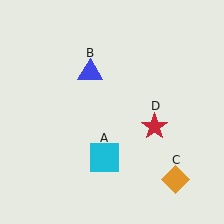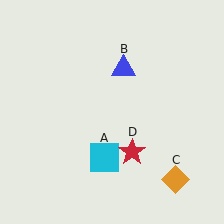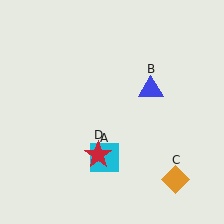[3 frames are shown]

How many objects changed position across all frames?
2 objects changed position: blue triangle (object B), red star (object D).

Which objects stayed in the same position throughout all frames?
Cyan square (object A) and orange diamond (object C) remained stationary.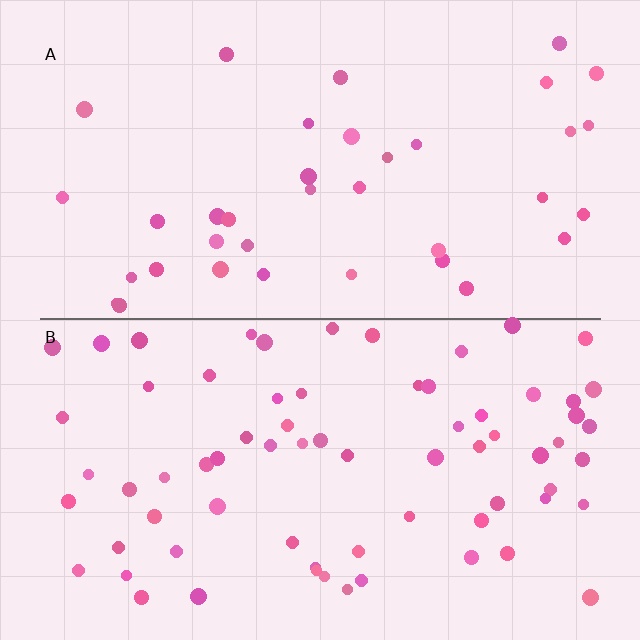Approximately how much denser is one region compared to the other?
Approximately 1.9× — region B over region A.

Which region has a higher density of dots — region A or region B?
B (the bottom).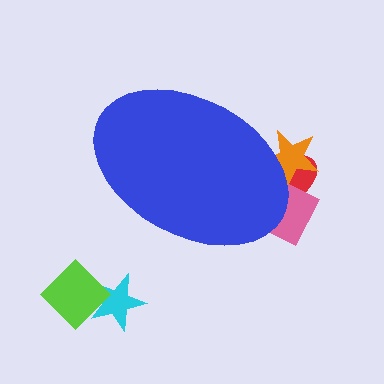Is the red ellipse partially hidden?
Yes, the red ellipse is partially hidden behind the blue ellipse.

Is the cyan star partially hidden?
No, the cyan star is fully visible.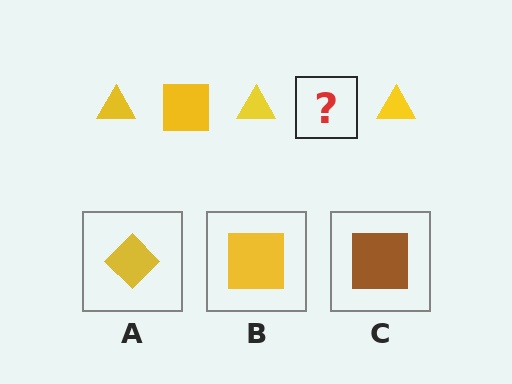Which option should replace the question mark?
Option B.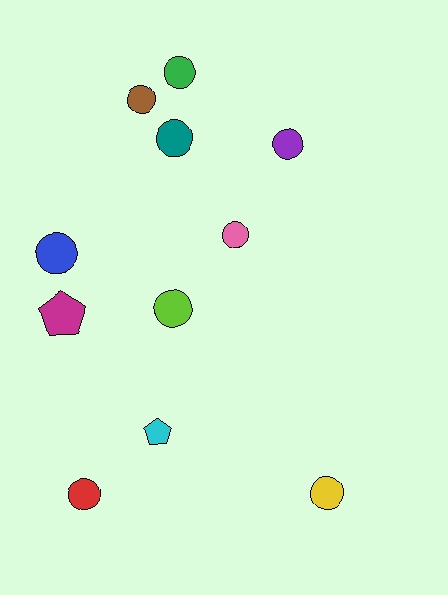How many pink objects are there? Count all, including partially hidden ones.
There is 1 pink object.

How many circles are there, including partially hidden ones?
There are 9 circles.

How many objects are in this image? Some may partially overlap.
There are 11 objects.